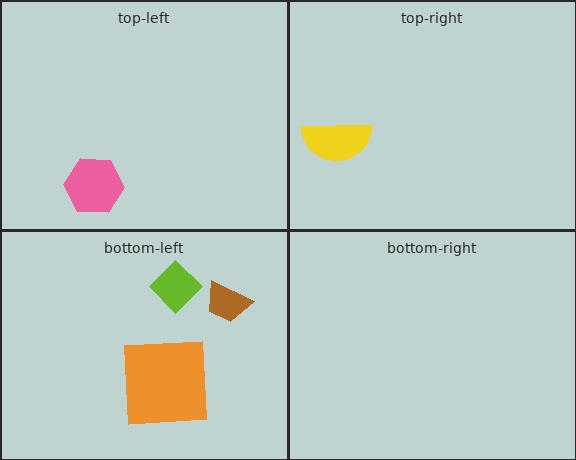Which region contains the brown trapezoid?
The bottom-left region.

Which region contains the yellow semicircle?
The top-right region.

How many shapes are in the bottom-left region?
3.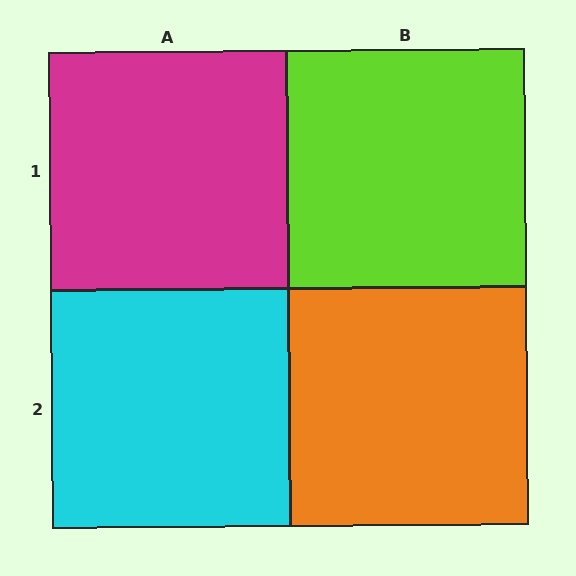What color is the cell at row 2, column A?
Cyan.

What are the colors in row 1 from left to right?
Magenta, lime.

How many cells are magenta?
1 cell is magenta.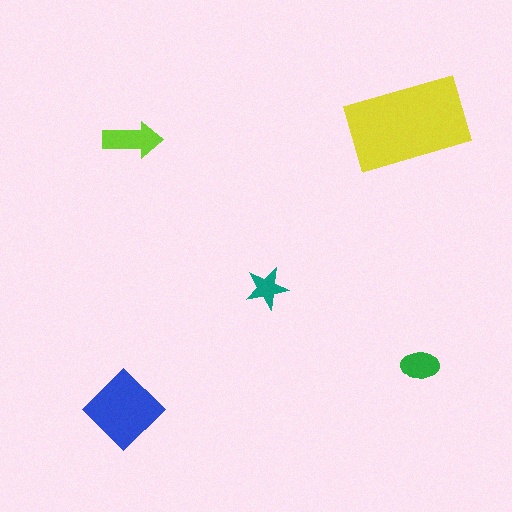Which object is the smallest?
The teal star.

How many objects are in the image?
There are 5 objects in the image.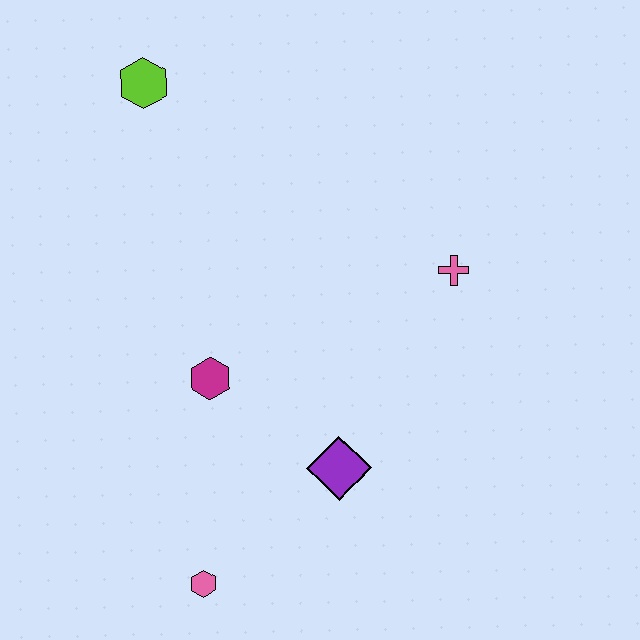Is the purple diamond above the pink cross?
No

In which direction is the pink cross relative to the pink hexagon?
The pink cross is above the pink hexagon.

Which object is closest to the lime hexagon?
The magenta hexagon is closest to the lime hexagon.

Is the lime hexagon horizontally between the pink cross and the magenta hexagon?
No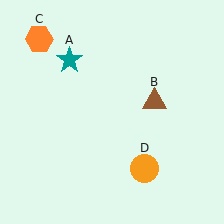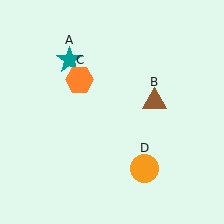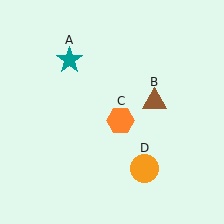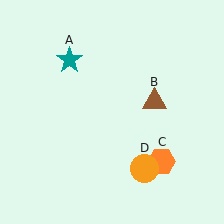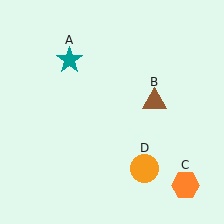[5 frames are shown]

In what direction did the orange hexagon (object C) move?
The orange hexagon (object C) moved down and to the right.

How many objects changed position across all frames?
1 object changed position: orange hexagon (object C).